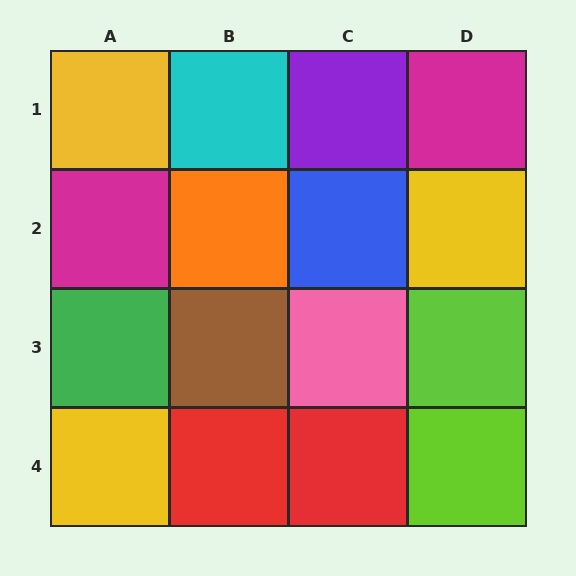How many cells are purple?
1 cell is purple.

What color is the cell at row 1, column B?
Cyan.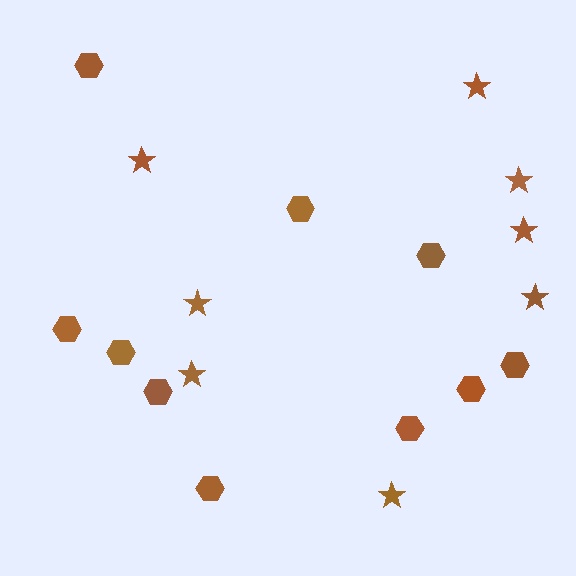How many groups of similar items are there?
There are 2 groups: one group of hexagons (10) and one group of stars (8).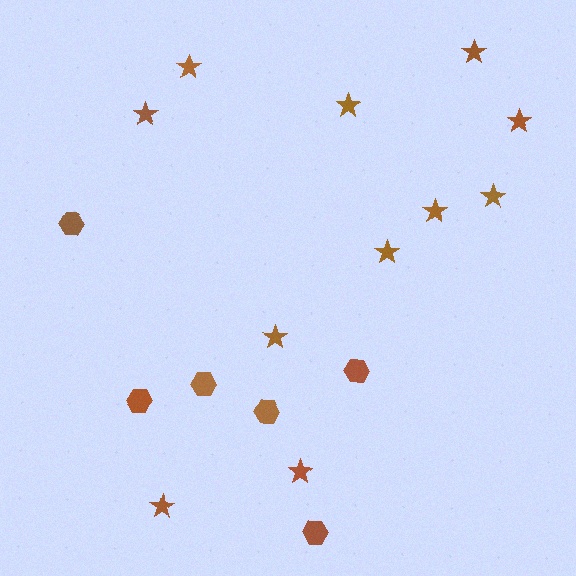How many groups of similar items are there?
There are 2 groups: one group of hexagons (6) and one group of stars (11).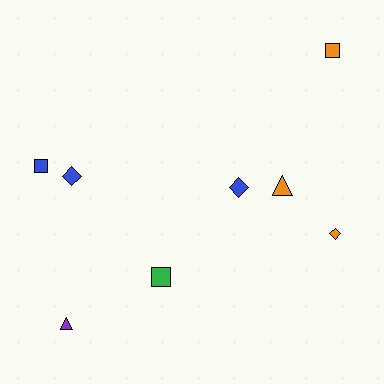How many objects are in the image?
There are 8 objects.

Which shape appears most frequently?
Diamond, with 3 objects.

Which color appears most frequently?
Orange, with 3 objects.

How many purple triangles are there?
There is 1 purple triangle.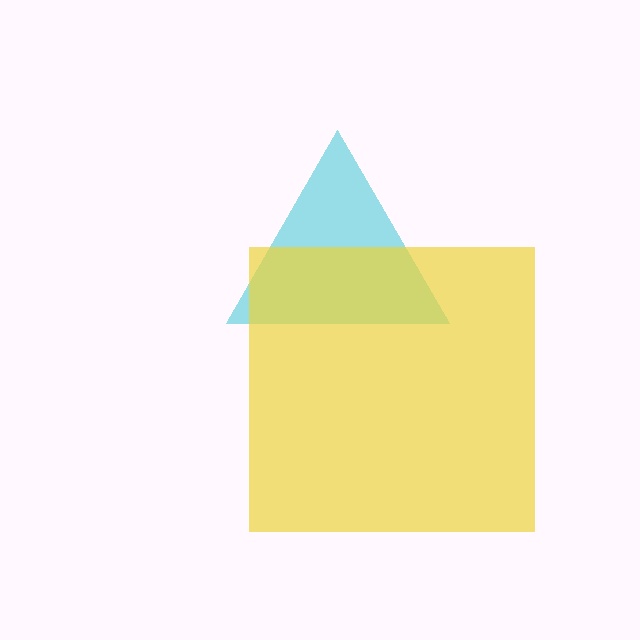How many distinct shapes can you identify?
There are 2 distinct shapes: a cyan triangle, a yellow square.